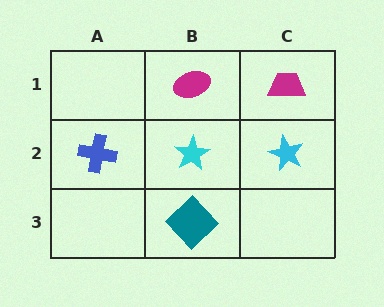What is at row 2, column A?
A blue cross.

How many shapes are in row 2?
3 shapes.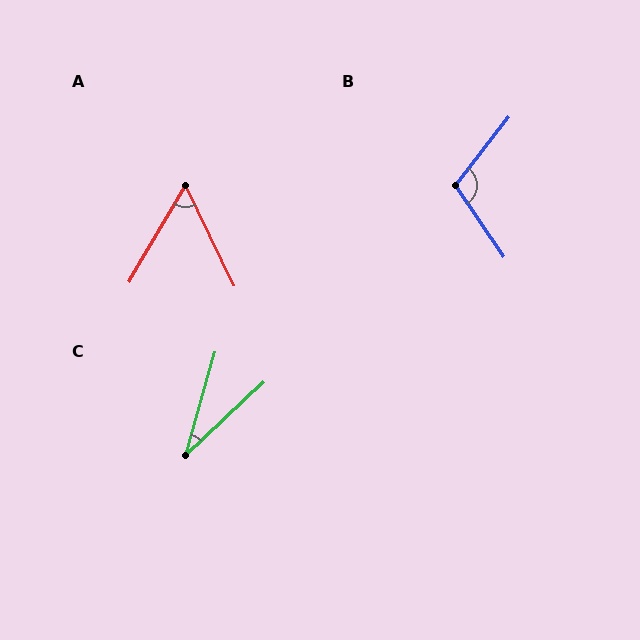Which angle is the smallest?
C, at approximately 31 degrees.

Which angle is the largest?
B, at approximately 108 degrees.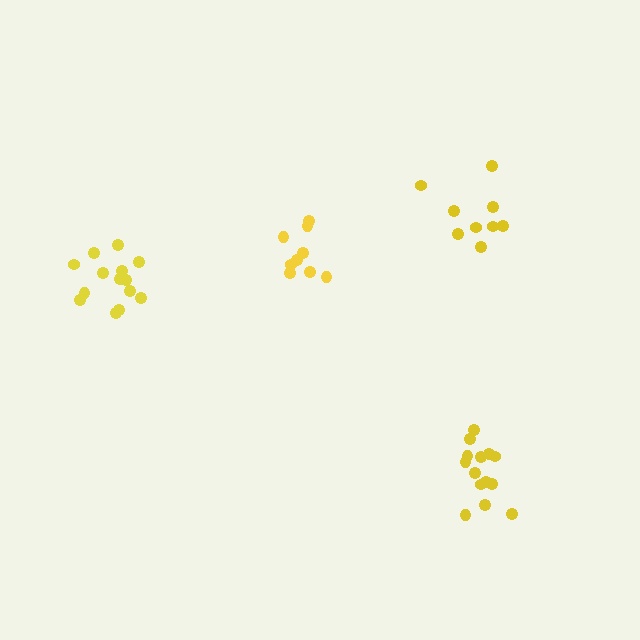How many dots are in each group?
Group 1: 9 dots, Group 2: 14 dots, Group 3: 9 dots, Group 4: 14 dots (46 total).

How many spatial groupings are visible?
There are 4 spatial groupings.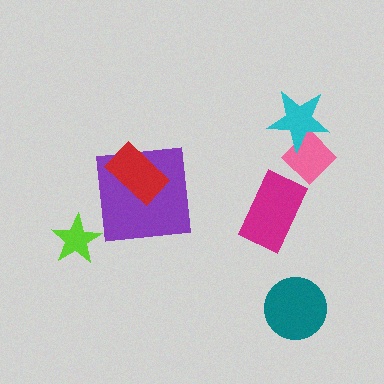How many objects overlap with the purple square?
1 object overlaps with the purple square.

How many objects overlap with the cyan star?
1 object overlaps with the cyan star.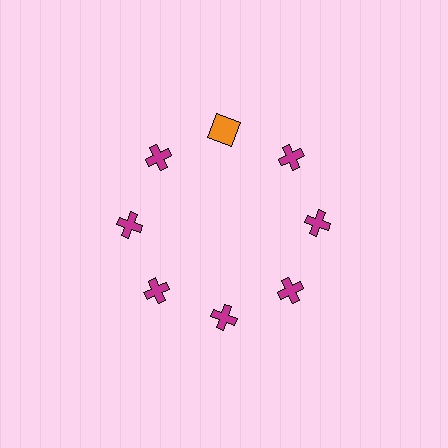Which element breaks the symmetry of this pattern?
The orange square at roughly the 12 o'clock position breaks the symmetry. All other shapes are magenta crosses.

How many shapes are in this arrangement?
There are 8 shapes arranged in a ring pattern.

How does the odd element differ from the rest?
It differs in both color (orange instead of magenta) and shape (square instead of cross).